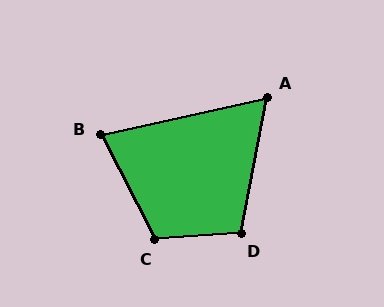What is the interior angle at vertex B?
Approximately 75 degrees (acute).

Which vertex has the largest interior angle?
C, at approximately 113 degrees.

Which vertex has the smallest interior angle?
A, at approximately 67 degrees.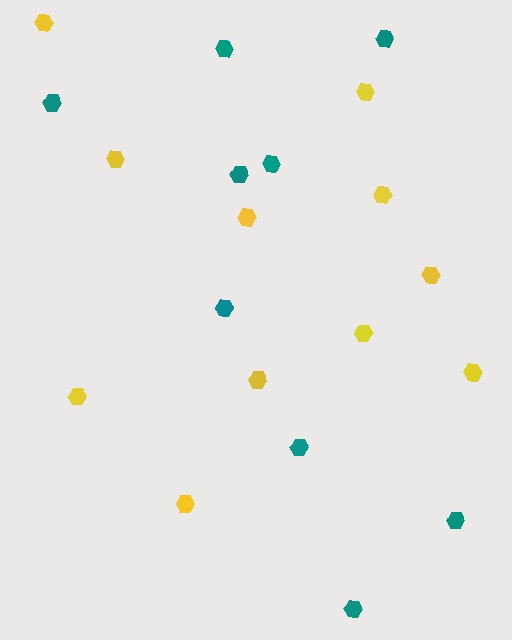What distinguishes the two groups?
There are 2 groups: one group of teal hexagons (9) and one group of yellow hexagons (11).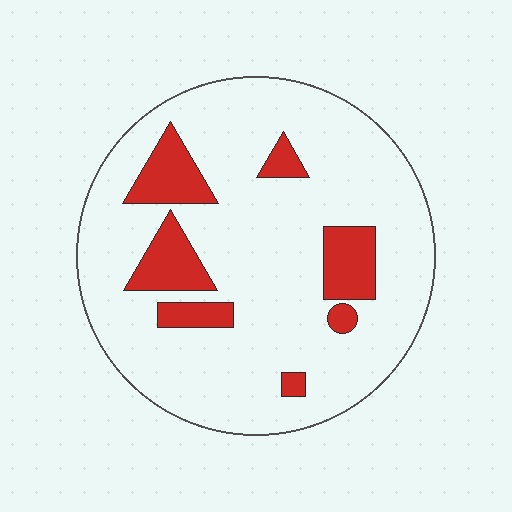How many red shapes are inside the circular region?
7.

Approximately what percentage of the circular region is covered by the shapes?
Approximately 15%.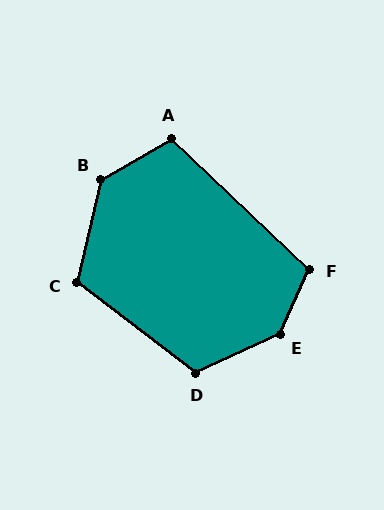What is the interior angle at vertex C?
Approximately 114 degrees (obtuse).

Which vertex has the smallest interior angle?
A, at approximately 106 degrees.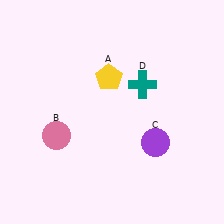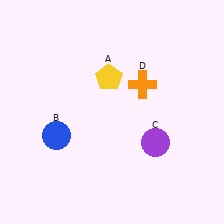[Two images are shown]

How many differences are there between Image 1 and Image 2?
There are 2 differences between the two images.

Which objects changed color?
B changed from pink to blue. D changed from teal to orange.